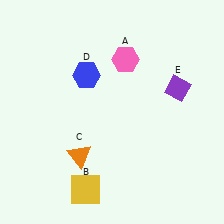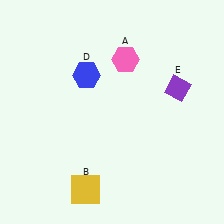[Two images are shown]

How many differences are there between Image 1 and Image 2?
There is 1 difference between the two images.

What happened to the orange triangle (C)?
The orange triangle (C) was removed in Image 2. It was in the bottom-left area of Image 1.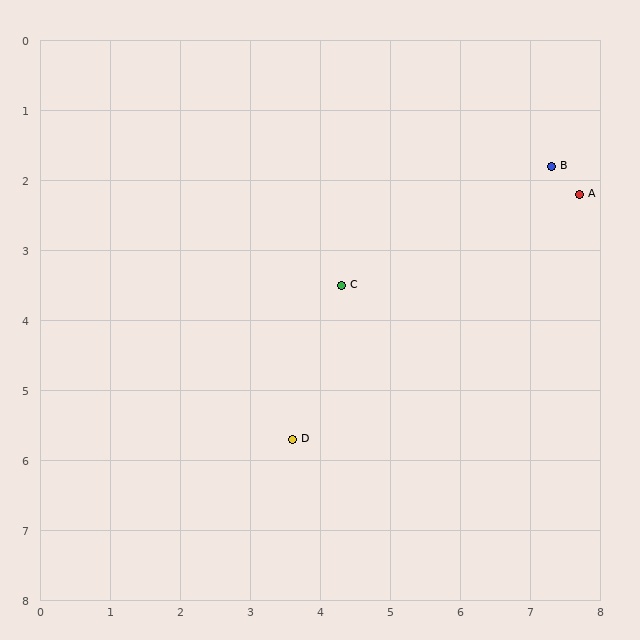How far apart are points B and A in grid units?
Points B and A are about 0.6 grid units apart.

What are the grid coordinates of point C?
Point C is at approximately (4.3, 3.5).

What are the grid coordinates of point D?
Point D is at approximately (3.6, 5.7).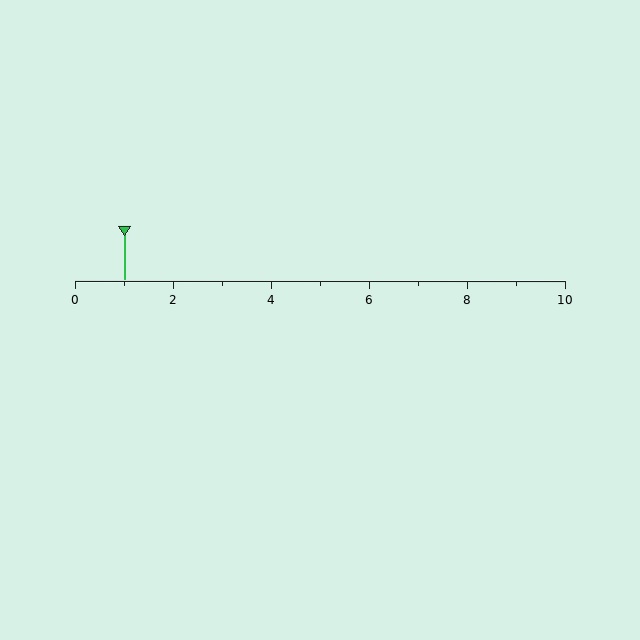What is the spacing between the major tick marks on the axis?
The major ticks are spaced 2 apart.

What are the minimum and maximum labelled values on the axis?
The axis runs from 0 to 10.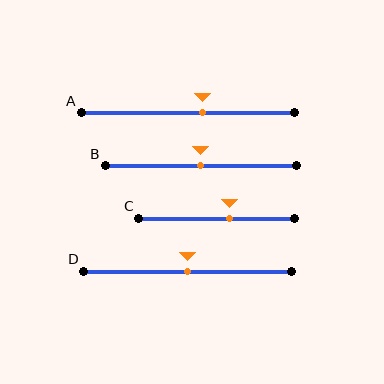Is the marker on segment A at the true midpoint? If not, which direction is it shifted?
No, the marker on segment A is shifted to the right by about 7% of the segment length.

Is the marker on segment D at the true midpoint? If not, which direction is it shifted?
Yes, the marker on segment D is at the true midpoint.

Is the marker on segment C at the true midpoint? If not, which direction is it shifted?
No, the marker on segment C is shifted to the right by about 8% of the segment length.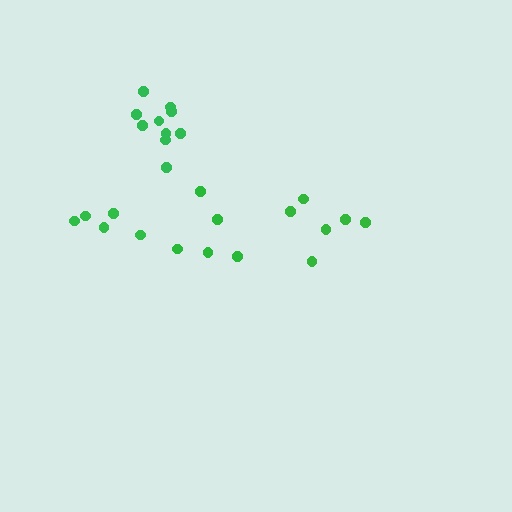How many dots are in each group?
Group 1: 5 dots, Group 2: 5 dots, Group 3: 6 dots, Group 4: 10 dots (26 total).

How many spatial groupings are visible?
There are 4 spatial groupings.